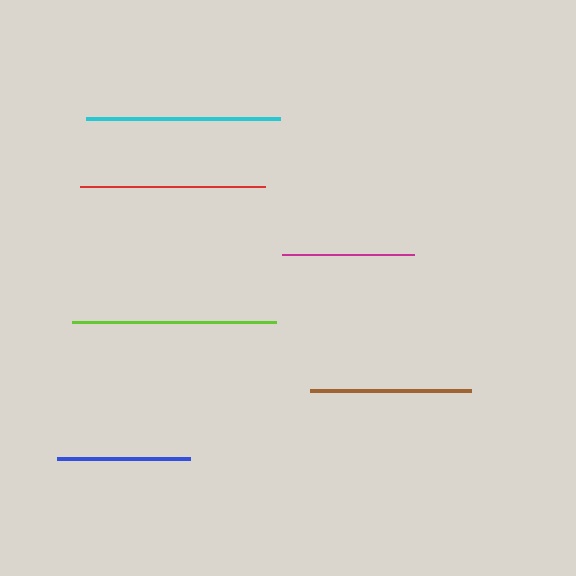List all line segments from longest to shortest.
From longest to shortest: lime, cyan, red, brown, blue, magenta.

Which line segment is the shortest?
The magenta line is the shortest at approximately 133 pixels.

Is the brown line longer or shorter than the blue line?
The brown line is longer than the blue line.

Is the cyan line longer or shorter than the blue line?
The cyan line is longer than the blue line.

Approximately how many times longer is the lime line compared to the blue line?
The lime line is approximately 1.5 times the length of the blue line.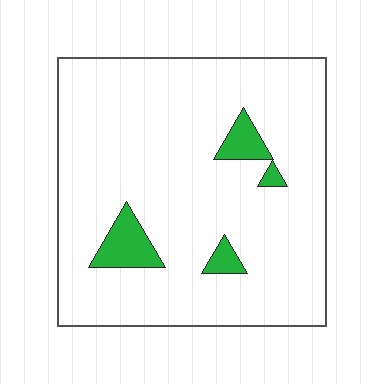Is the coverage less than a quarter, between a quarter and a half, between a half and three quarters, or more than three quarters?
Less than a quarter.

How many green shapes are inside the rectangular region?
4.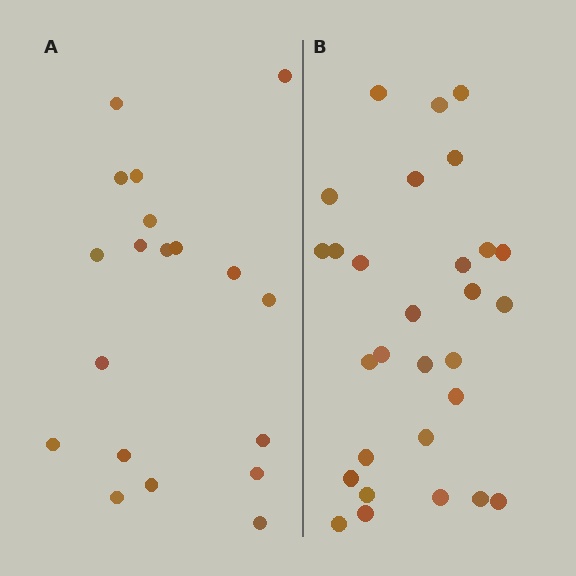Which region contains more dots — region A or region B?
Region B (the right region) has more dots.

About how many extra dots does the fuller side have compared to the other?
Region B has roughly 10 or so more dots than region A.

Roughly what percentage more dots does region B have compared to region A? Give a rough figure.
About 55% more.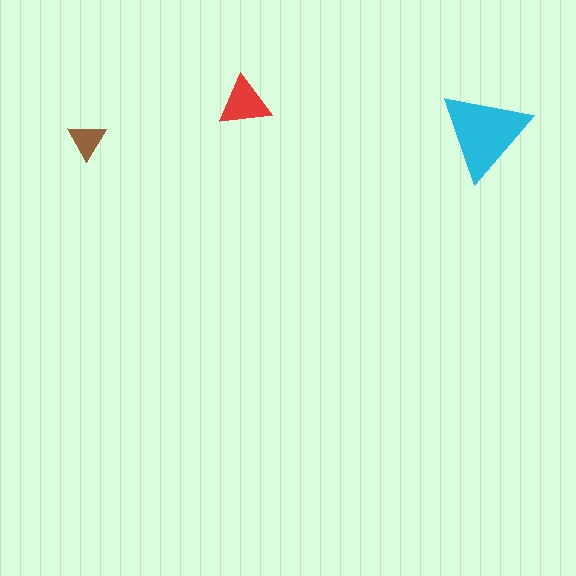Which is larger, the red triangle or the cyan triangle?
The cyan one.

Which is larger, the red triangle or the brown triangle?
The red one.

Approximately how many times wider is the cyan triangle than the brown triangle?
About 2.5 times wider.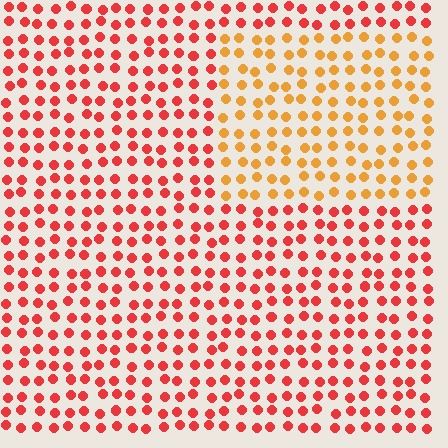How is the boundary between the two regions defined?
The boundary is defined purely by a slight shift in hue (about 37 degrees). Spacing, size, and orientation are identical on both sides.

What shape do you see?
I see a rectangle.